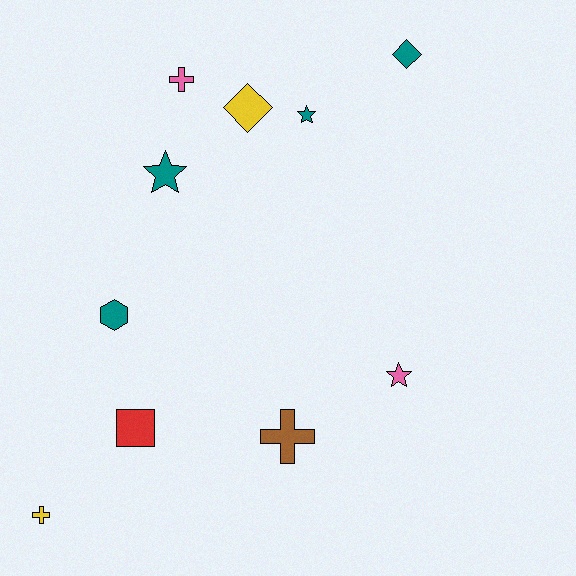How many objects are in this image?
There are 10 objects.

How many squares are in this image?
There is 1 square.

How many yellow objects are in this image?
There are 2 yellow objects.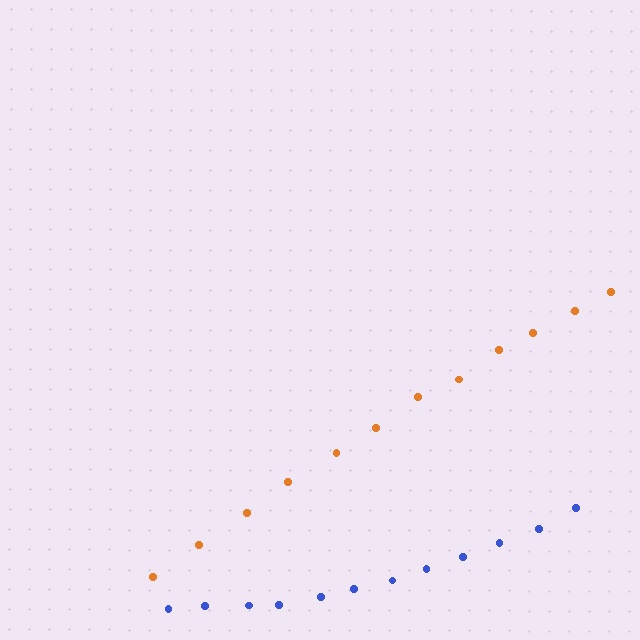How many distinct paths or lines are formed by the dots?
There are 2 distinct paths.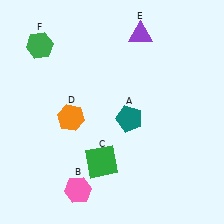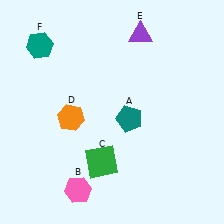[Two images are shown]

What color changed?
The hexagon (F) changed from green in Image 1 to teal in Image 2.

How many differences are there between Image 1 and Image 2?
There is 1 difference between the two images.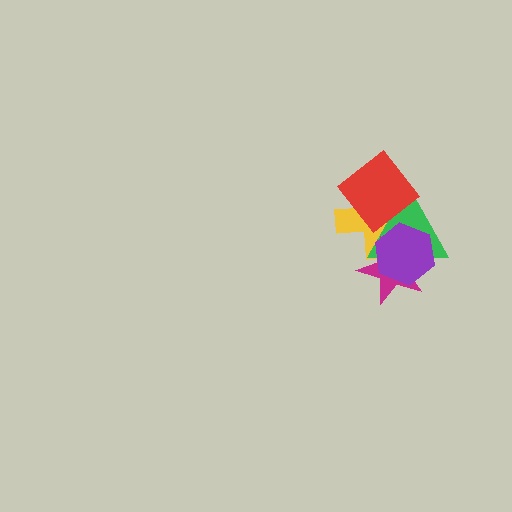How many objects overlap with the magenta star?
3 objects overlap with the magenta star.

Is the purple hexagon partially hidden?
No, no other shape covers it.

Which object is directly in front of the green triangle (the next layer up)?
The magenta star is directly in front of the green triangle.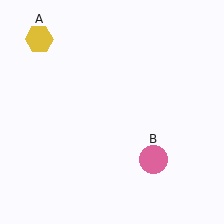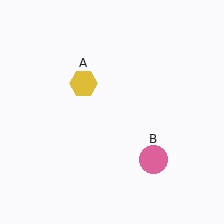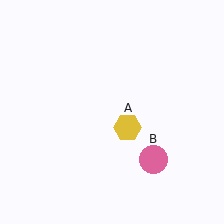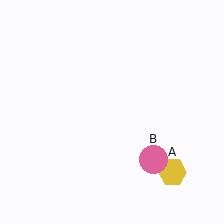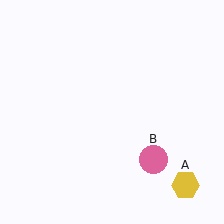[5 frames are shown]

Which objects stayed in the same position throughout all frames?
Pink circle (object B) remained stationary.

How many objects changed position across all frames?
1 object changed position: yellow hexagon (object A).